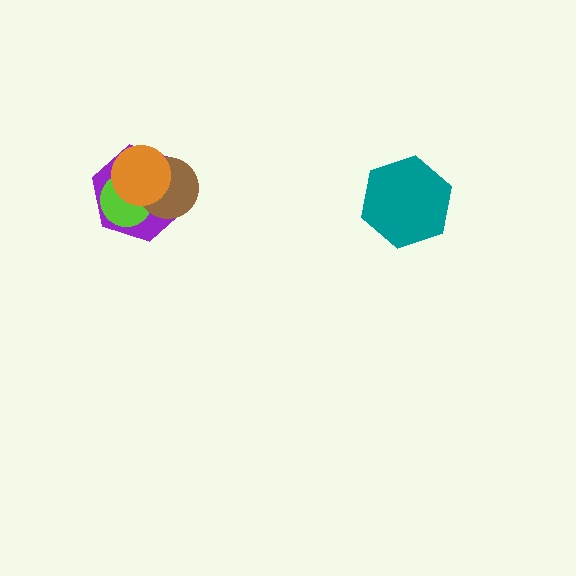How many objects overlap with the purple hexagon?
3 objects overlap with the purple hexagon.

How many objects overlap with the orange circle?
3 objects overlap with the orange circle.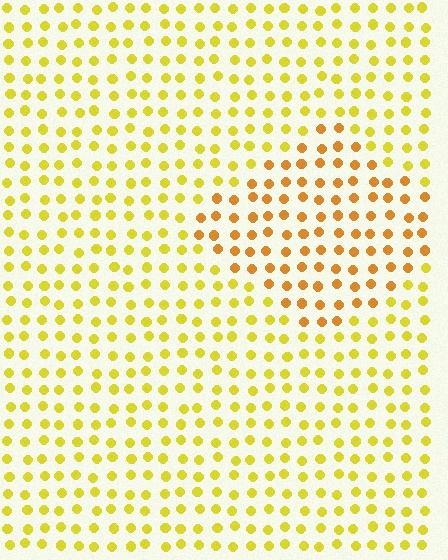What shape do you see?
I see a diamond.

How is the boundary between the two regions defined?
The boundary is defined purely by a slight shift in hue (about 27 degrees). Spacing, size, and orientation are identical on both sides.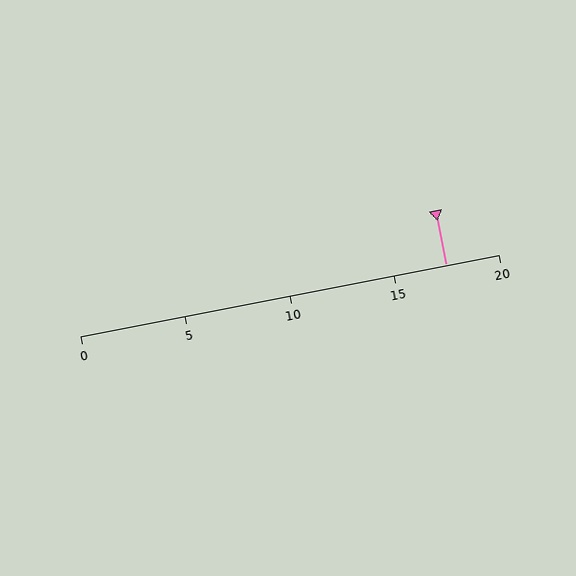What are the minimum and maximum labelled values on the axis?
The axis runs from 0 to 20.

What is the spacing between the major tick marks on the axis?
The major ticks are spaced 5 apart.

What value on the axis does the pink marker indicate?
The marker indicates approximately 17.5.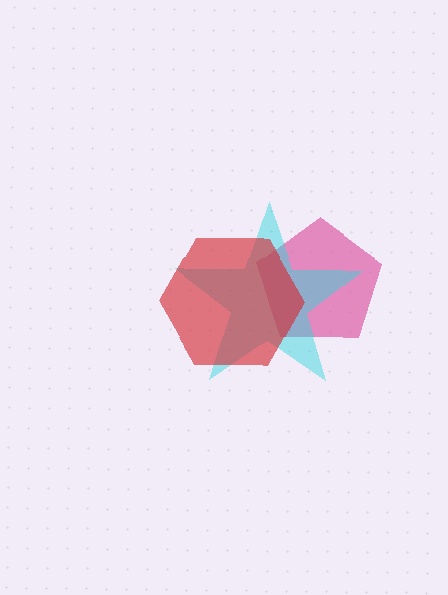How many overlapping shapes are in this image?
There are 3 overlapping shapes in the image.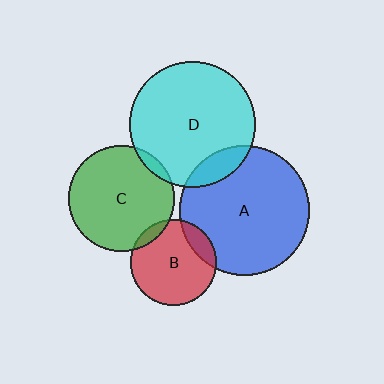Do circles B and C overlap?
Yes.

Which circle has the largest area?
Circle A (blue).